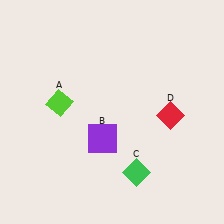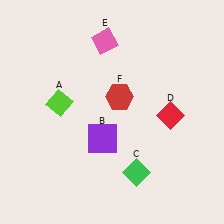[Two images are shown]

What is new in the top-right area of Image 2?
A red hexagon (F) was added in the top-right area of Image 2.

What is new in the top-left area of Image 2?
A pink diamond (E) was added in the top-left area of Image 2.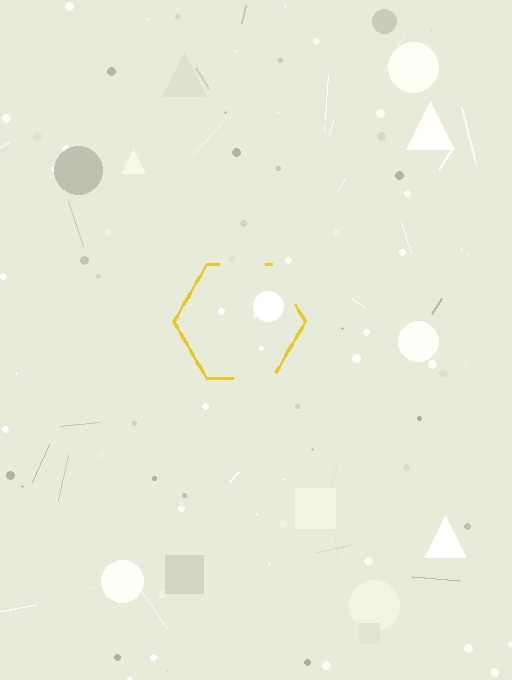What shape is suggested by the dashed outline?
The dashed outline suggests a hexagon.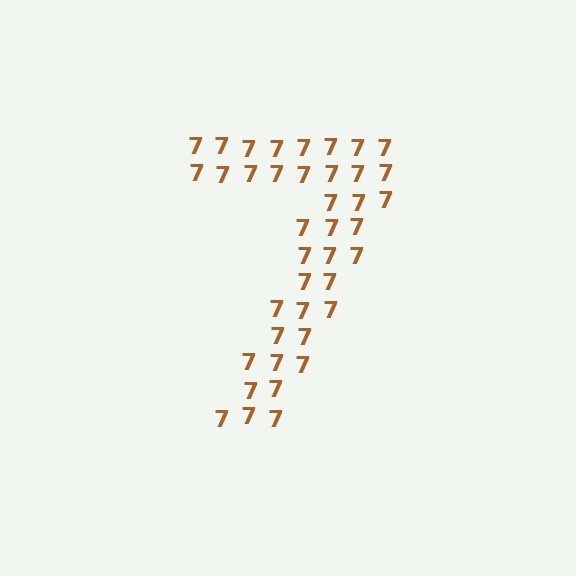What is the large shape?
The large shape is the digit 7.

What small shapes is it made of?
It is made of small digit 7's.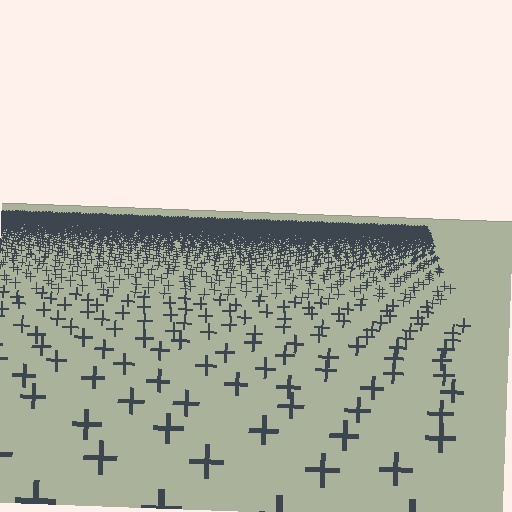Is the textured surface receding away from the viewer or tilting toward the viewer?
The surface is receding away from the viewer. Texture elements get smaller and denser toward the top.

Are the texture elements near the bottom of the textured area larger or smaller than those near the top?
Larger. Near the bottom, elements are closer to the viewer and appear at a bigger on-screen size.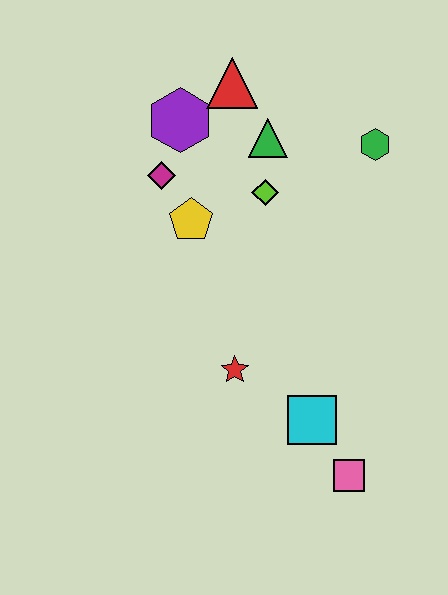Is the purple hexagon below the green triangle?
No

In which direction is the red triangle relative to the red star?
The red triangle is above the red star.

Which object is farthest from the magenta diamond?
The pink square is farthest from the magenta diamond.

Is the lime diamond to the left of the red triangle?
No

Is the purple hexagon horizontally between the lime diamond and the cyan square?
No